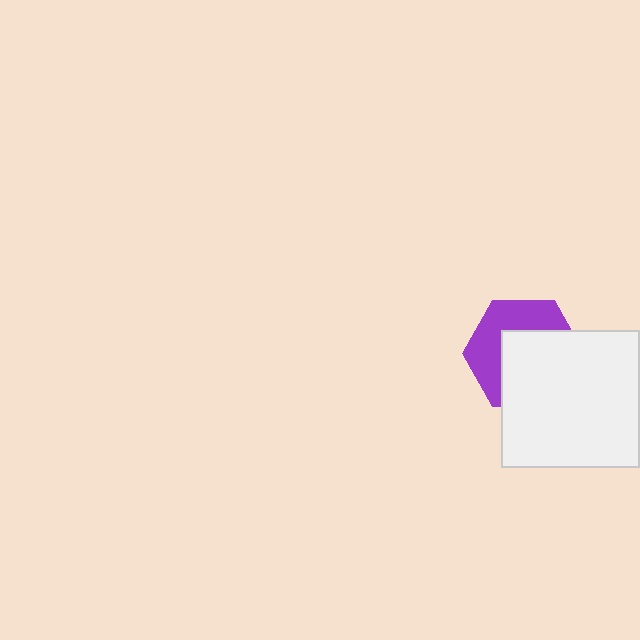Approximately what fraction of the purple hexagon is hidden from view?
Roughly 55% of the purple hexagon is hidden behind the white square.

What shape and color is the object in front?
The object in front is a white square.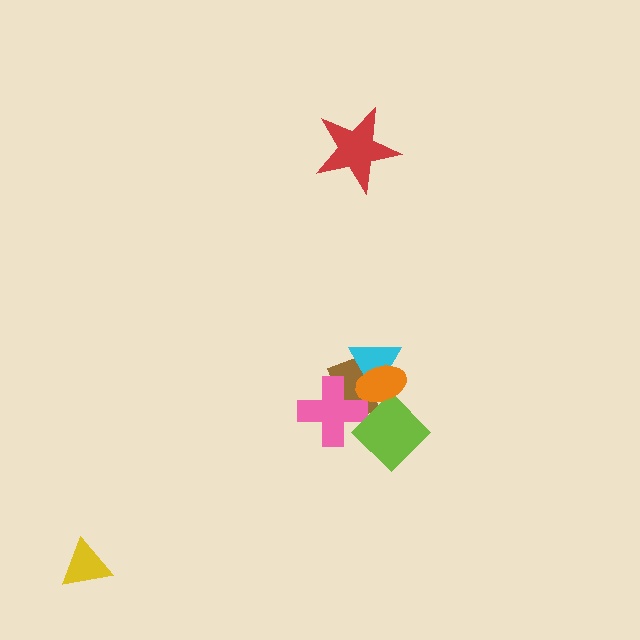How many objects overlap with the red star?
0 objects overlap with the red star.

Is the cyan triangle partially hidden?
Yes, it is partially covered by another shape.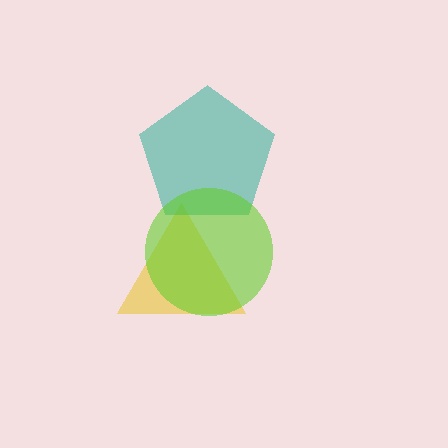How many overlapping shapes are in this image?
There are 3 overlapping shapes in the image.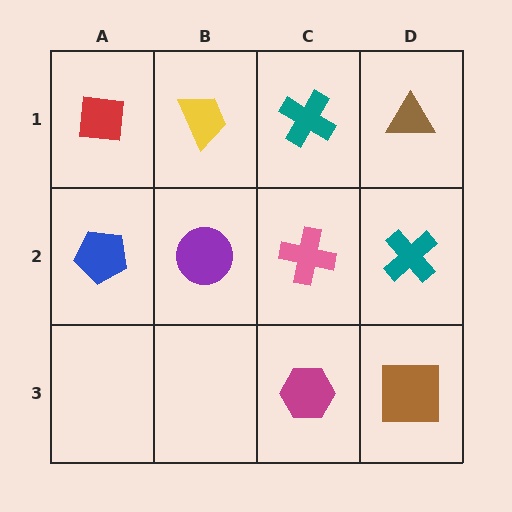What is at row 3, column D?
A brown square.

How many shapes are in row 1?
4 shapes.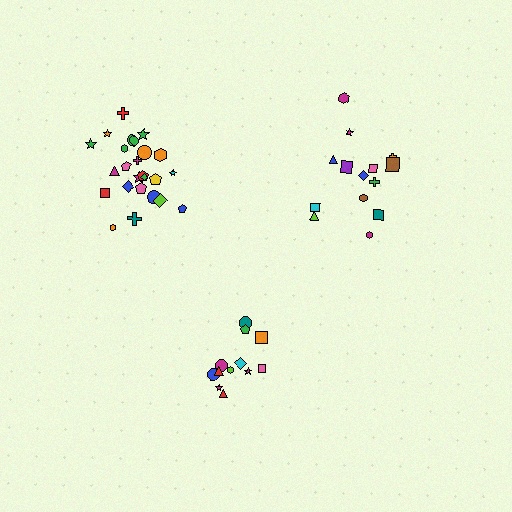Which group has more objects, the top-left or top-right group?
The top-left group.